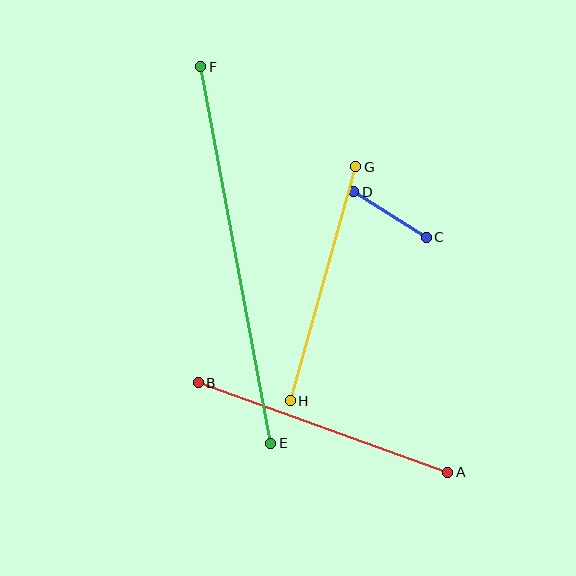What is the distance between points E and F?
The distance is approximately 383 pixels.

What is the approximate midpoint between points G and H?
The midpoint is at approximately (323, 284) pixels.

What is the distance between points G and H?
The distance is approximately 243 pixels.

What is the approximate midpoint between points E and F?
The midpoint is at approximately (236, 255) pixels.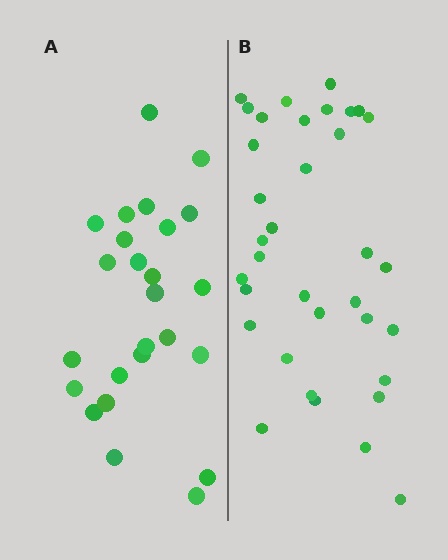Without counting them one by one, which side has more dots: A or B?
Region B (the right region) has more dots.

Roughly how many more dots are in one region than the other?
Region B has roughly 10 or so more dots than region A.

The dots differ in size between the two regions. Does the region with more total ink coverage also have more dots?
No. Region A has more total ink coverage because its dots are larger, but region B actually contains more individual dots. Total area can be misleading — the number of items is what matters here.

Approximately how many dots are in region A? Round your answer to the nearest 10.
About 20 dots. (The exact count is 25, which rounds to 20.)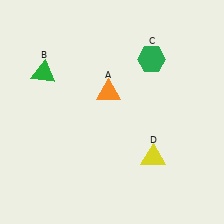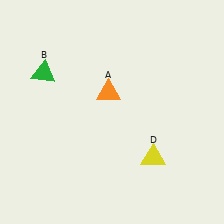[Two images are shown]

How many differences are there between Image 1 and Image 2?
There is 1 difference between the two images.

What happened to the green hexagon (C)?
The green hexagon (C) was removed in Image 2. It was in the top-right area of Image 1.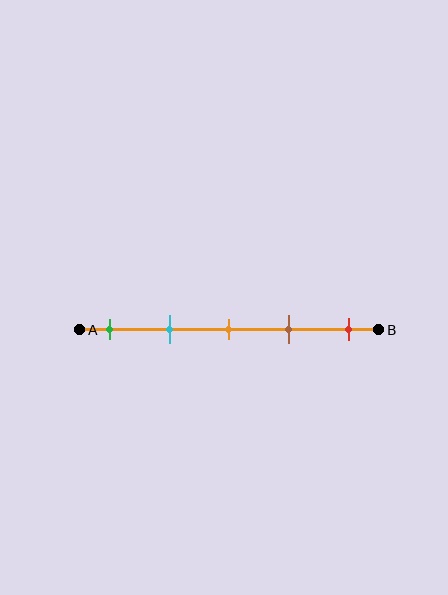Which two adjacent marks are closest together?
The orange and brown marks are the closest adjacent pair.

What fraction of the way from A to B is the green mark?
The green mark is approximately 10% (0.1) of the way from A to B.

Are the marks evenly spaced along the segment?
Yes, the marks are approximately evenly spaced.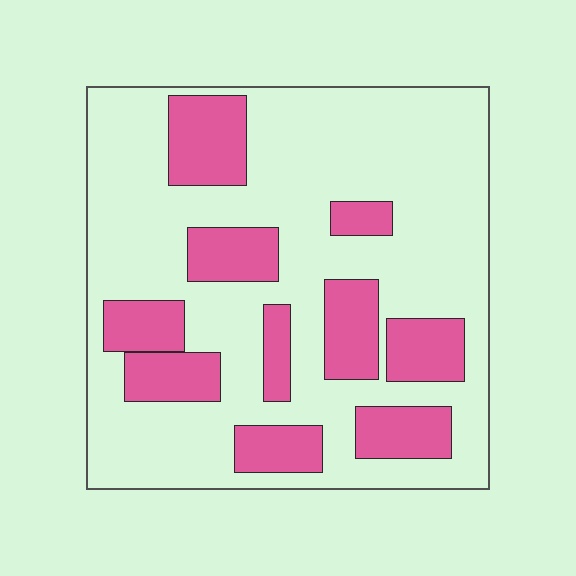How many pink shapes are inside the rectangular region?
10.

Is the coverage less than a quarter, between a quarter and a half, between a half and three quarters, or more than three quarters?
Between a quarter and a half.